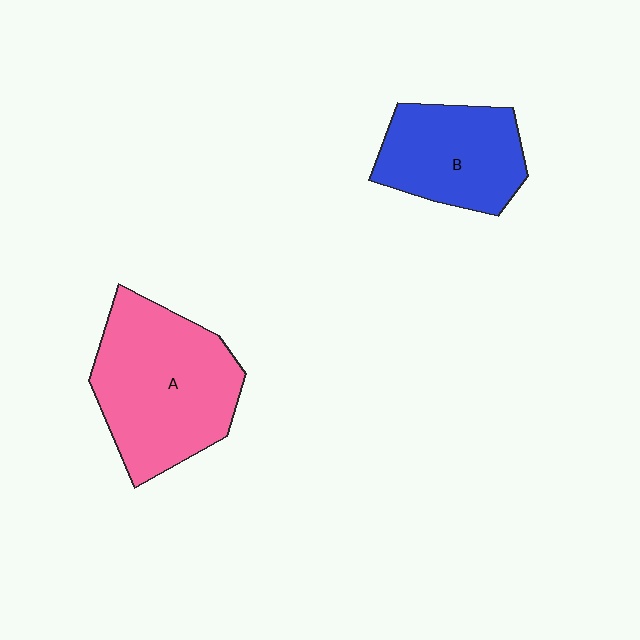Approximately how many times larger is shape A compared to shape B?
Approximately 1.5 times.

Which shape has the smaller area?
Shape B (blue).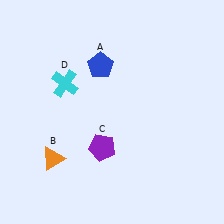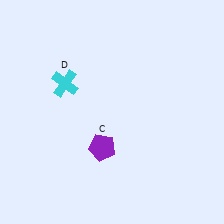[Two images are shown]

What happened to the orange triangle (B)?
The orange triangle (B) was removed in Image 2. It was in the bottom-left area of Image 1.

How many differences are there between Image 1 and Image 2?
There are 2 differences between the two images.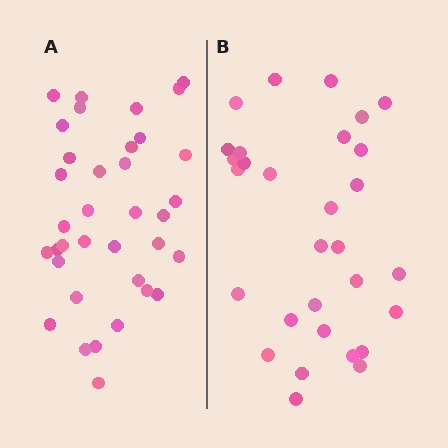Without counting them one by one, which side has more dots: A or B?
Region A (the left region) has more dots.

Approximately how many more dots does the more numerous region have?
Region A has about 6 more dots than region B.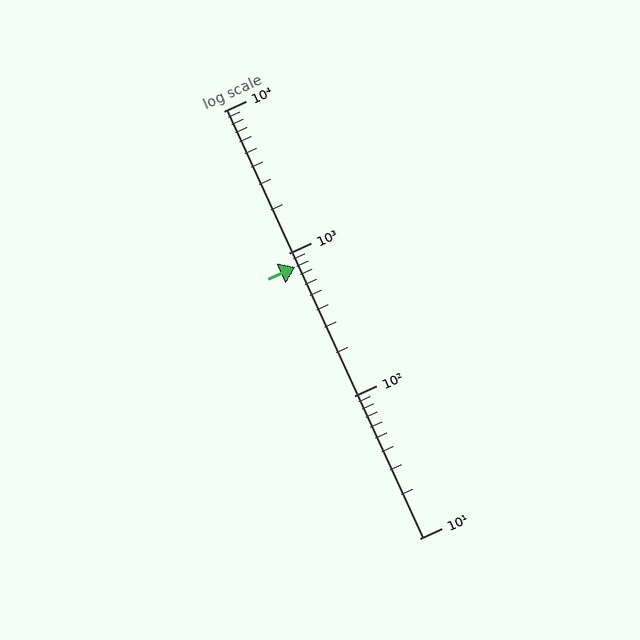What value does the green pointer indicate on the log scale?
The pointer indicates approximately 810.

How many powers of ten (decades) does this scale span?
The scale spans 3 decades, from 10 to 10000.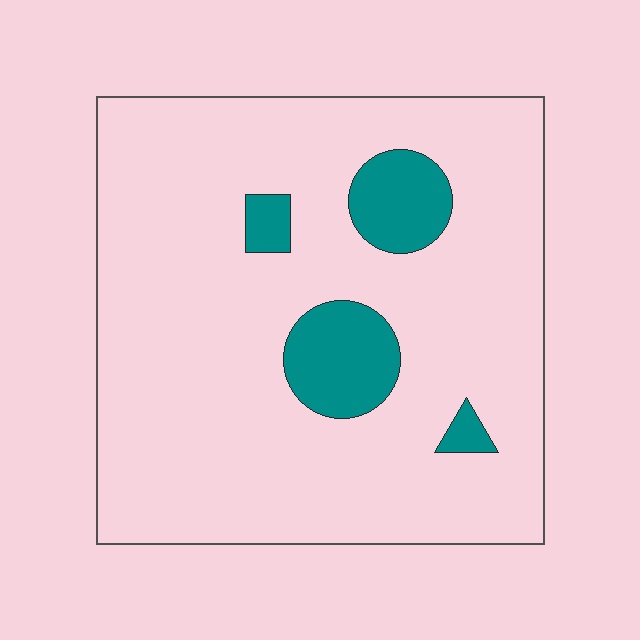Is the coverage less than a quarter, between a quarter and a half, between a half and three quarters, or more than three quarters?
Less than a quarter.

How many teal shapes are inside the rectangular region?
4.